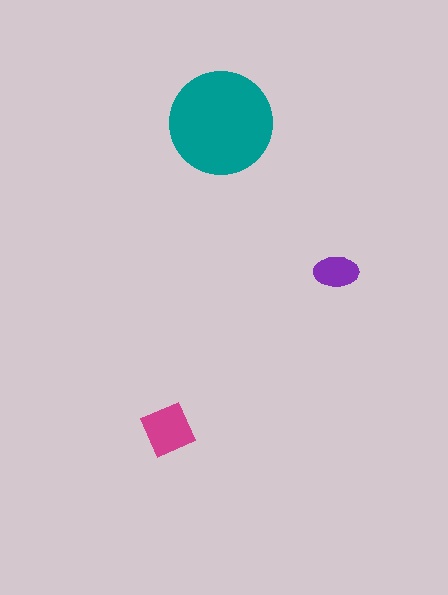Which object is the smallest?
The purple ellipse.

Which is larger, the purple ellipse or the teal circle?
The teal circle.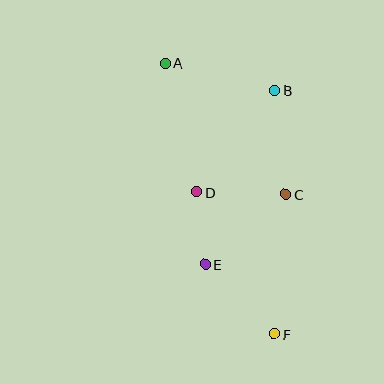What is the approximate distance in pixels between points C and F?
The distance between C and F is approximately 140 pixels.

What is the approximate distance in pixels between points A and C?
The distance between A and C is approximately 178 pixels.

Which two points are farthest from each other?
Points A and F are farthest from each other.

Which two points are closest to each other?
Points D and E are closest to each other.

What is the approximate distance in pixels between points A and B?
The distance between A and B is approximately 113 pixels.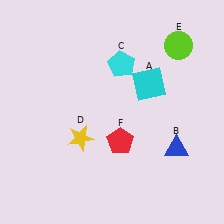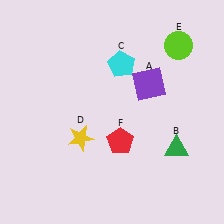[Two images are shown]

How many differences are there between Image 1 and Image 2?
There are 2 differences between the two images.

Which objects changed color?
A changed from cyan to purple. B changed from blue to green.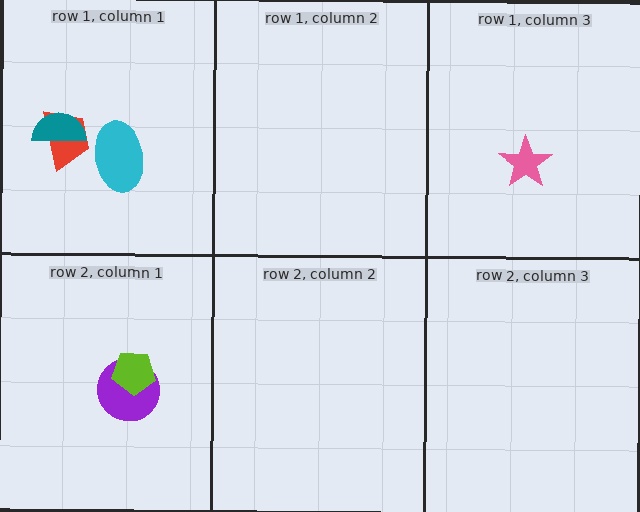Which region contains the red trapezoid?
The row 1, column 1 region.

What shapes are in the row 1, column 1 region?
The red trapezoid, the teal semicircle, the cyan ellipse.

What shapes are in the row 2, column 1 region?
The purple circle, the lime pentagon.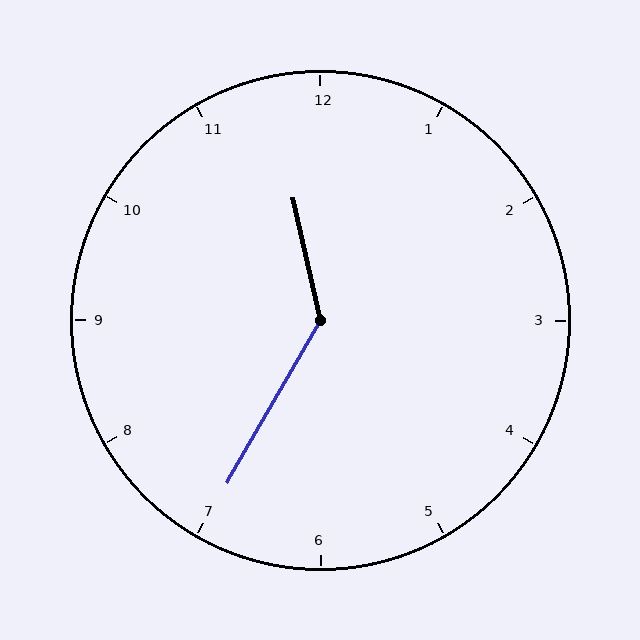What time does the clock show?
11:35.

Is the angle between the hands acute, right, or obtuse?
It is obtuse.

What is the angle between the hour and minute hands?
Approximately 138 degrees.